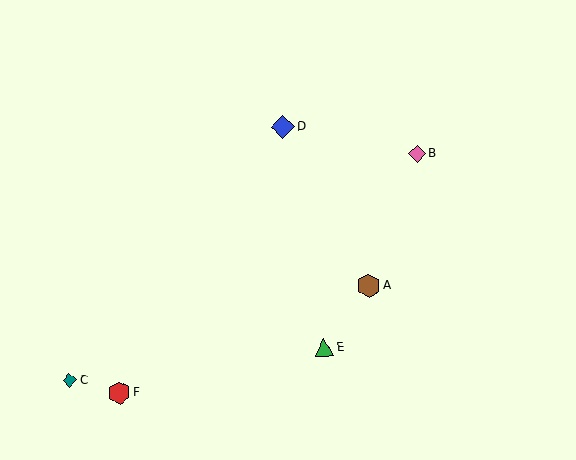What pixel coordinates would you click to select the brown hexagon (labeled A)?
Click at (368, 286) to select the brown hexagon A.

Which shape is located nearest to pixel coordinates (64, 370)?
The teal diamond (labeled C) at (70, 380) is nearest to that location.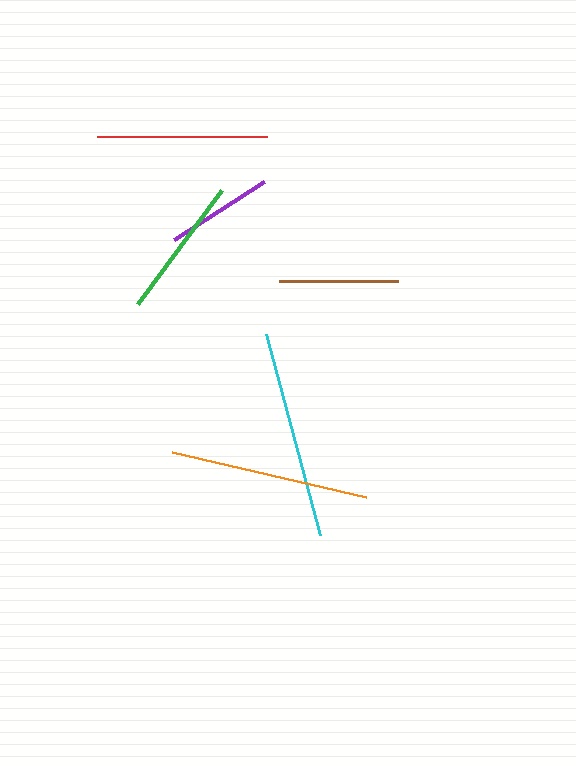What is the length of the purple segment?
The purple segment is approximately 107 pixels long.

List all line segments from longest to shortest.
From longest to shortest: cyan, orange, red, green, brown, purple.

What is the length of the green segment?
The green segment is approximately 142 pixels long.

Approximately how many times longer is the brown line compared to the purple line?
The brown line is approximately 1.1 times the length of the purple line.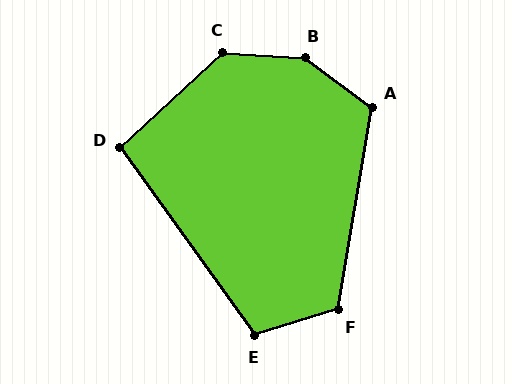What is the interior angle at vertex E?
Approximately 109 degrees (obtuse).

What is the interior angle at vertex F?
Approximately 117 degrees (obtuse).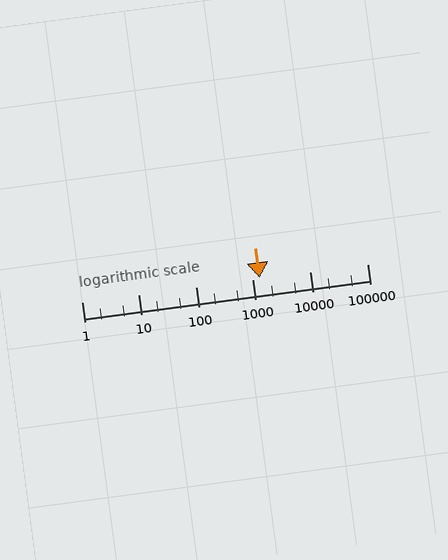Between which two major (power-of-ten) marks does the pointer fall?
The pointer is between 1000 and 10000.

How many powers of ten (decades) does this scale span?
The scale spans 5 decades, from 1 to 100000.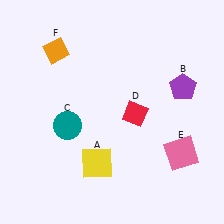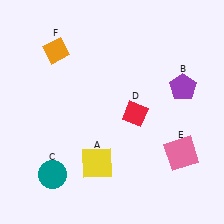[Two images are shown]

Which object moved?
The teal circle (C) moved down.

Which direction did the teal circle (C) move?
The teal circle (C) moved down.